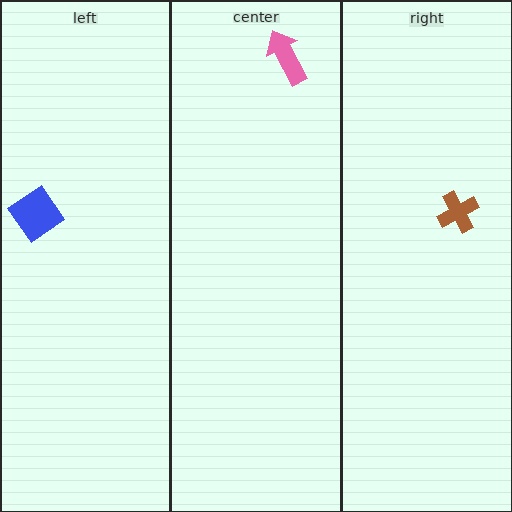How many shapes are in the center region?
1.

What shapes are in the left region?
The blue diamond.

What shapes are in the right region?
The brown cross.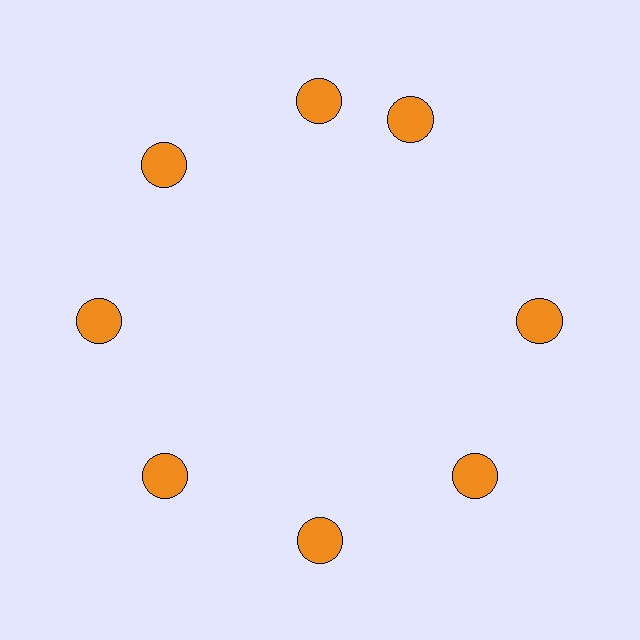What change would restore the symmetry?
The symmetry would be restored by rotating it back into even spacing with its neighbors so that all 8 circles sit at equal angles and equal distance from the center.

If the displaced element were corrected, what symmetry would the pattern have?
It would have 8-fold rotational symmetry — the pattern would map onto itself every 45 degrees.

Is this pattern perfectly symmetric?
No. The 8 orange circles are arranged in a ring, but one element near the 2 o'clock position is rotated out of alignment along the ring, breaking the 8-fold rotational symmetry.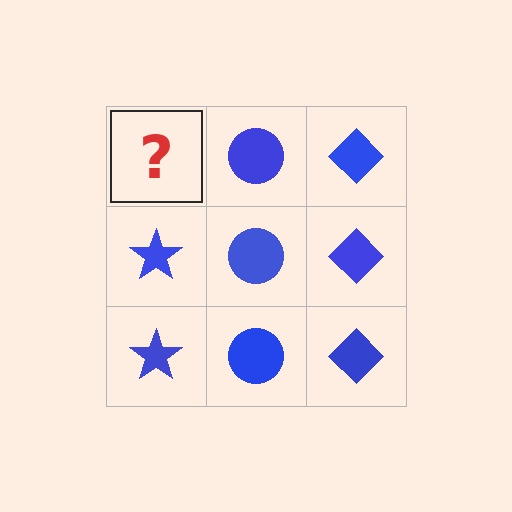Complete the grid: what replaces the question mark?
The question mark should be replaced with a blue star.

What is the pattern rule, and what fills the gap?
The rule is that each column has a consistent shape. The gap should be filled with a blue star.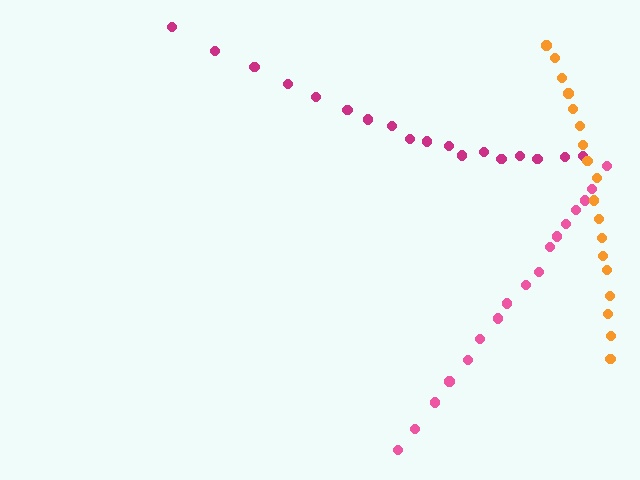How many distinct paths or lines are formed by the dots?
There are 3 distinct paths.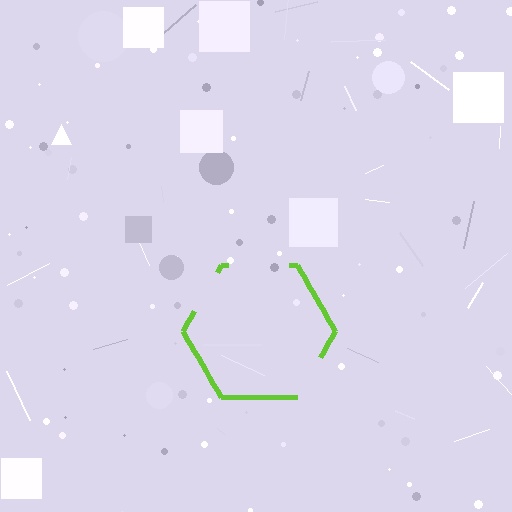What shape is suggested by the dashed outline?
The dashed outline suggests a hexagon.